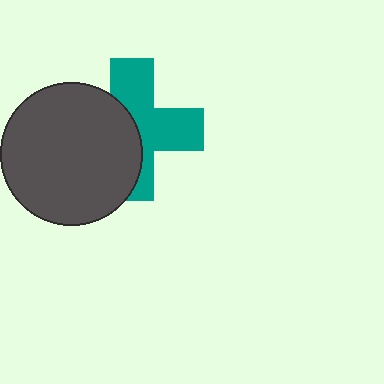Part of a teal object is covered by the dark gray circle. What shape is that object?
It is a cross.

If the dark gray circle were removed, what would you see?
You would see the complete teal cross.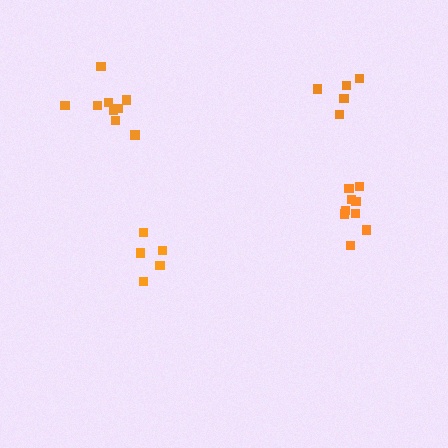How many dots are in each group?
Group 1: 9 dots, Group 2: 5 dots, Group 3: 9 dots, Group 4: 5 dots (28 total).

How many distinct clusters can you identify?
There are 4 distinct clusters.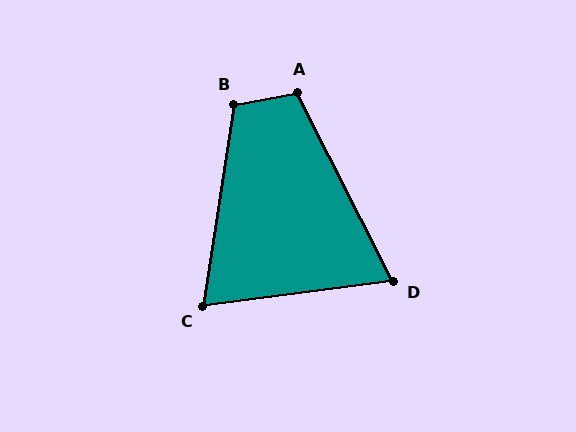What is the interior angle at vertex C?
Approximately 74 degrees (acute).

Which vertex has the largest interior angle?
B, at approximately 110 degrees.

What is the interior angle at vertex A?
Approximately 106 degrees (obtuse).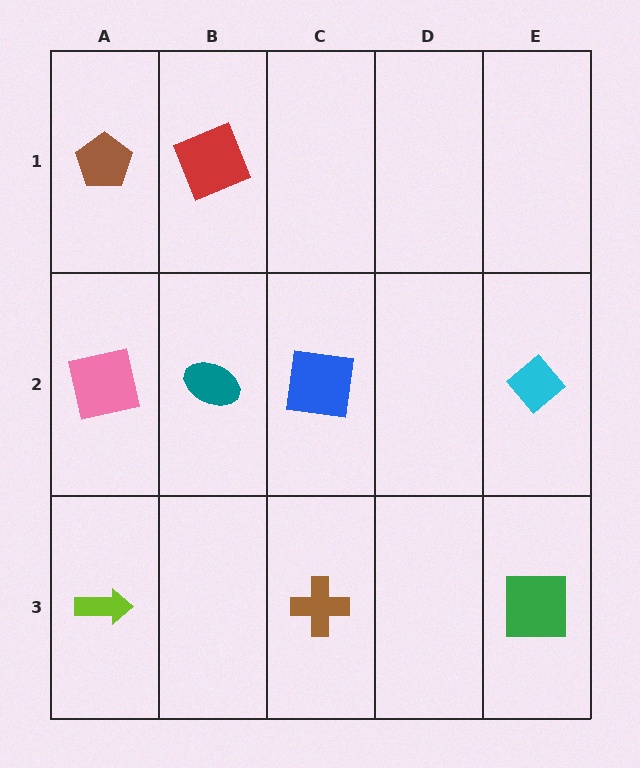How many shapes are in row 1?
2 shapes.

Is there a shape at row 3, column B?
No, that cell is empty.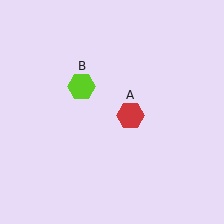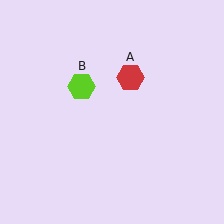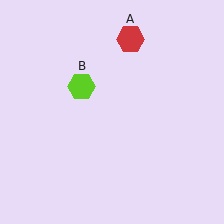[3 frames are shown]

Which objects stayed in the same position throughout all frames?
Lime hexagon (object B) remained stationary.